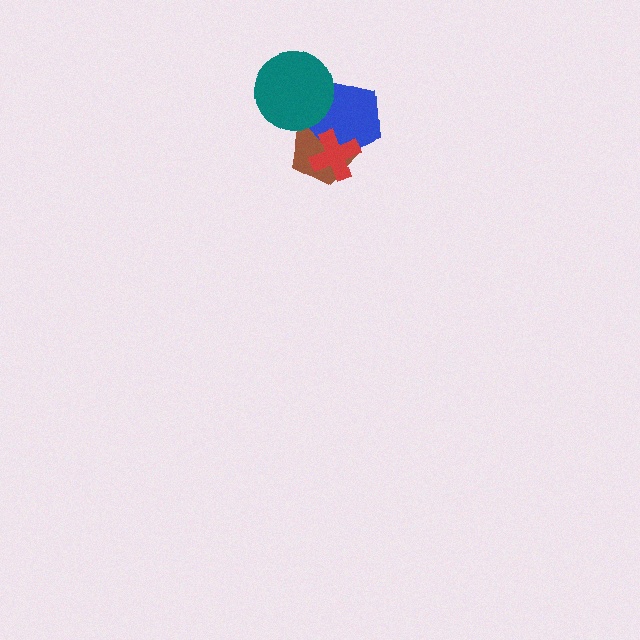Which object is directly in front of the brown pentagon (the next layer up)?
The blue pentagon is directly in front of the brown pentagon.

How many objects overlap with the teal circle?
1 object overlaps with the teal circle.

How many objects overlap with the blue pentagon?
3 objects overlap with the blue pentagon.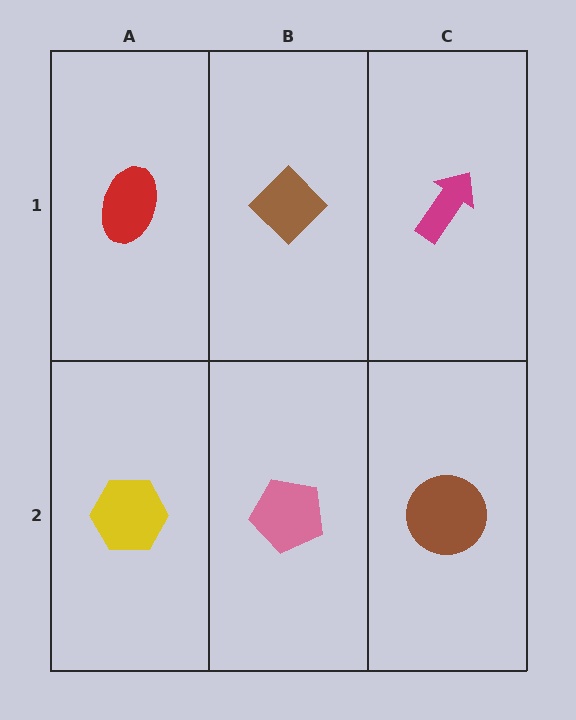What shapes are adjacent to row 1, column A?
A yellow hexagon (row 2, column A), a brown diamond (row 1, column B).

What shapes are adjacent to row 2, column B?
A brown diamond (row 1, column B), a yellow hexagon (row 2, column A), a brown circle (row 2, column C).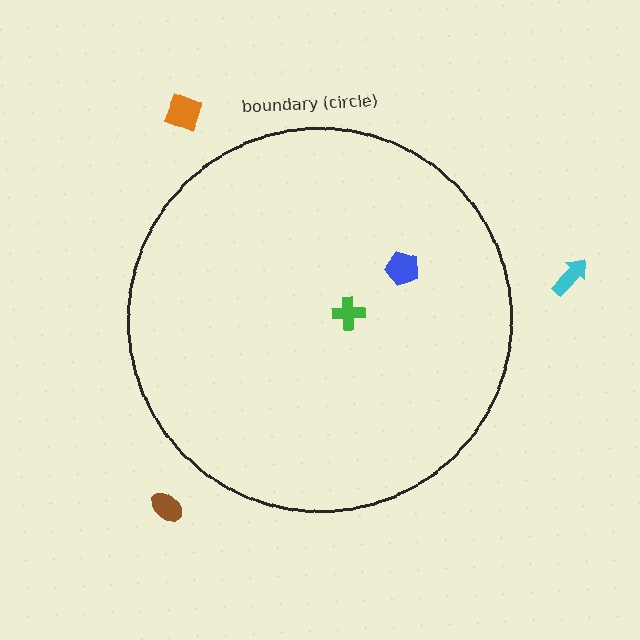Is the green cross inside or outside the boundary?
Inside.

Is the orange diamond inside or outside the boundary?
Outside.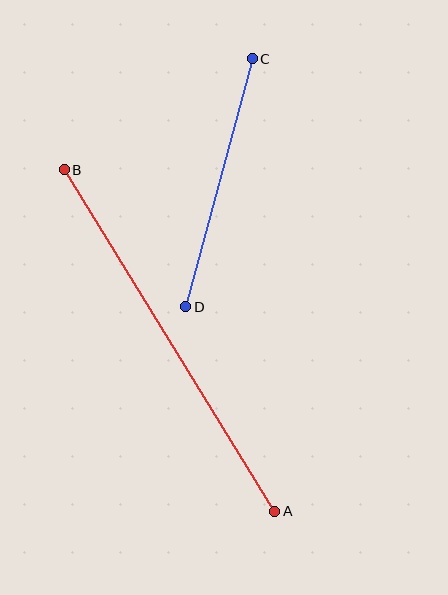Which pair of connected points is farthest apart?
Points A and B are farthest apart.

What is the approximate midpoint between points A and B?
The midpoint is at approximately (169, 340) pixels.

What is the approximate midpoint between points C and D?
The midpoint is at approximately (219, 183) pixels.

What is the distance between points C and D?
The distance is approximately 257 pixels.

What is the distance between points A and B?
The distance is approximately 401 pixels.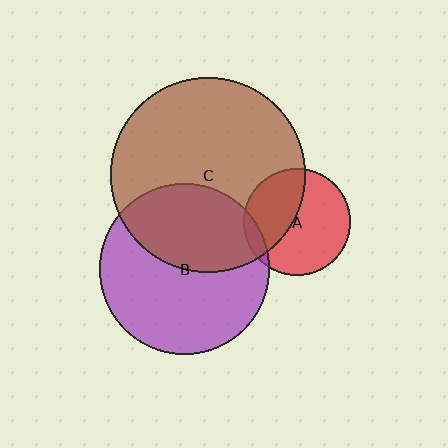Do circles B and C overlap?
Yes.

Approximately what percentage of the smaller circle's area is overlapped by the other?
Approximately 40%.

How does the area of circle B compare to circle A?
Approximately 2.6 times.